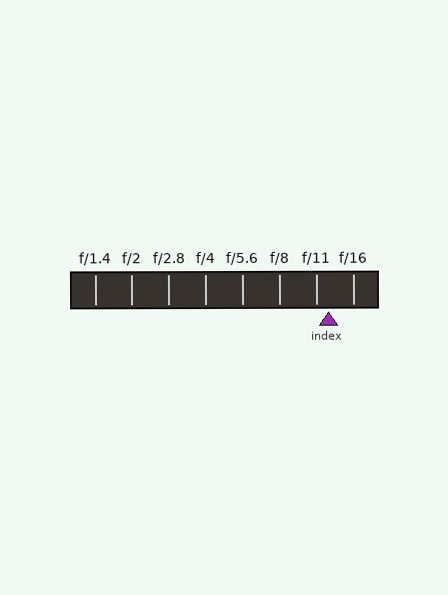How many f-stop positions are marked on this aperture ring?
There are 8 f-stop positions marked.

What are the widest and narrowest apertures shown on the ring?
The widest aperture shown is f/1.4 and the narrowest is f/16.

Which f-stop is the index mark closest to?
The index mark is closest to f/11.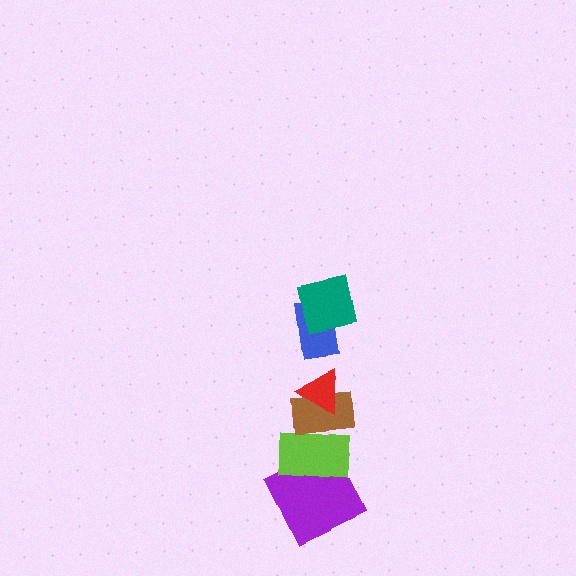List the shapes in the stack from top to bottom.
From top to bottom: the teal square, the blue rectangle, the red triangle, the brown rectangle, the lime rectangle, the purple square.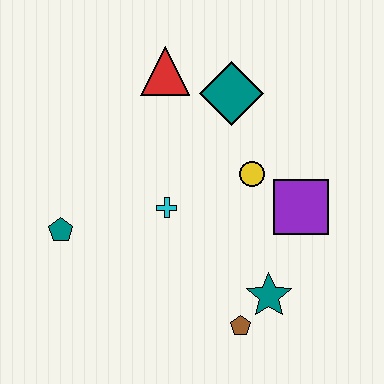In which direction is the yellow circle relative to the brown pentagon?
The yellow circle is above the brown pentagon.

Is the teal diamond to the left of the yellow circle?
Yes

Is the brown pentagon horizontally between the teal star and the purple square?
No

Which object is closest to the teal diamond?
The red triangle is closest to the teal diamond.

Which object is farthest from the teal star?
The red triangle is farthest from the teal star.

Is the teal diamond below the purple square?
No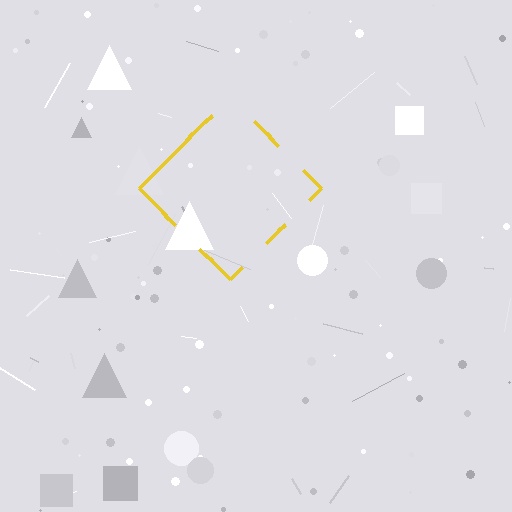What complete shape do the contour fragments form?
The contour fragments form a diamond.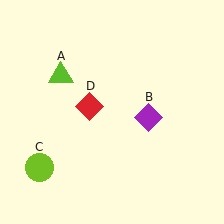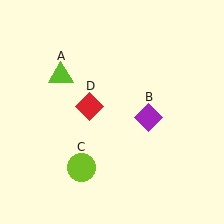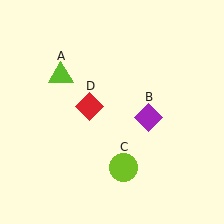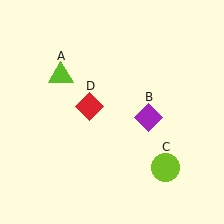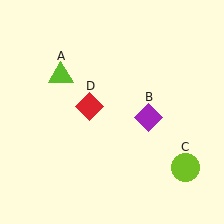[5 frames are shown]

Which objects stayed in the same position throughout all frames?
Lime triangle (object A) and purple diamond (object B) and red diamond (object D) remained stationary.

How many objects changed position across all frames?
1 object changed position: lime circle (object C).